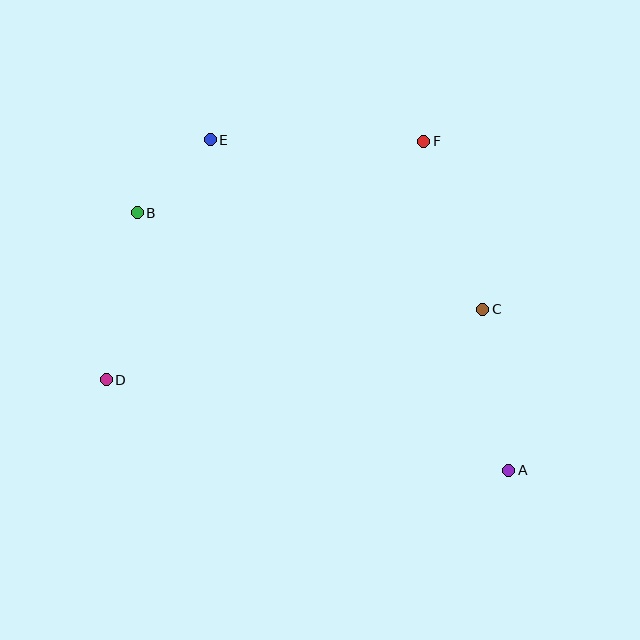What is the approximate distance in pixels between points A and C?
The distance between A and C is approximately 163 pixels.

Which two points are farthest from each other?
Points A and B are farthest from each other.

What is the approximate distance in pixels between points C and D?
The distance between C and D is approximately 383 pixels.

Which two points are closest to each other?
Points B and E are closest to each other.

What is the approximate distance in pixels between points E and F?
The distance between E and F is approximately 213 pixels.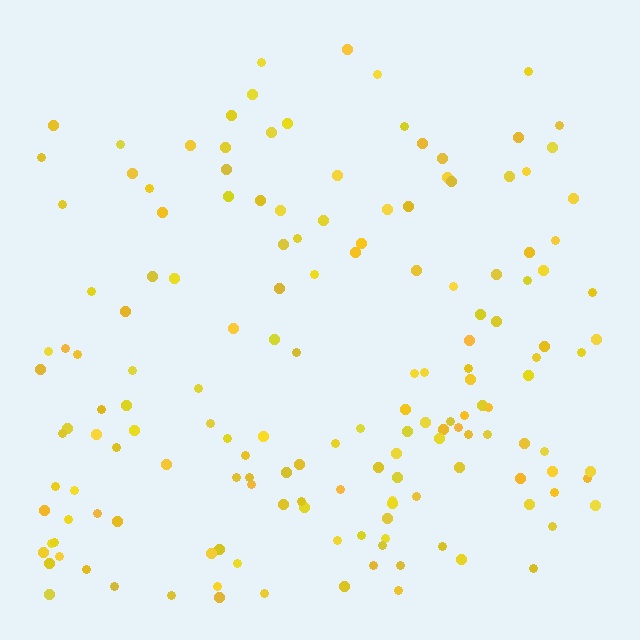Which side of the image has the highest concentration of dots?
The bottom.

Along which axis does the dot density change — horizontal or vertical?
Vertical.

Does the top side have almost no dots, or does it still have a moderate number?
Still a moderate number, just noticeably fewer than the bottom.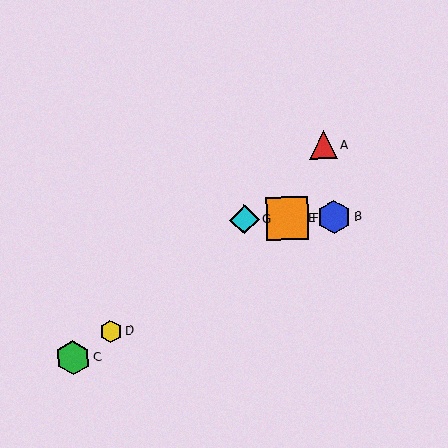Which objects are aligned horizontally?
Objects B, E, F, G are aligned horizontally.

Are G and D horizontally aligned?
No, G is at y≈219 and D is at y≈331.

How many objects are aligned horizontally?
4 objects (B, E, F, G) are aligned horizontally.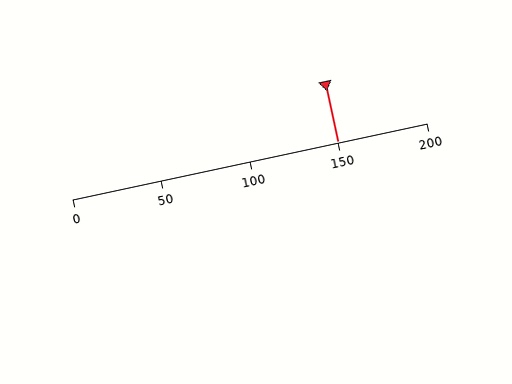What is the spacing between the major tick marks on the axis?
The major ticks are spaced 50 apart.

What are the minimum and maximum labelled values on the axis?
The axis runs from 0 to 200.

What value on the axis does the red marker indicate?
The marker indicates approximately 150.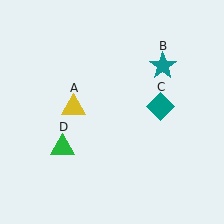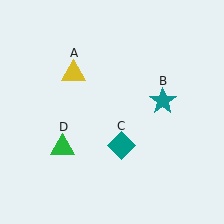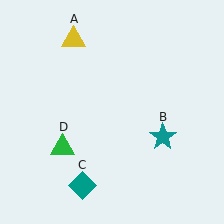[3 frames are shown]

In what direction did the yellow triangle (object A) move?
The yellow triangle (object A) moved up.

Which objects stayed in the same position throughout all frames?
Green triangle (object D) remained stationary.